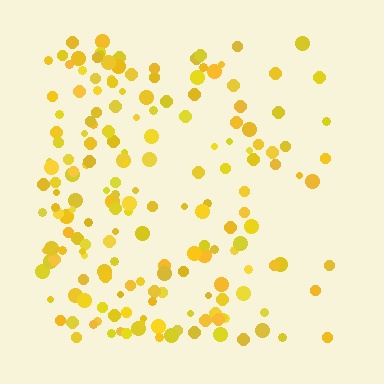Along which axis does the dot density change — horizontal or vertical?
Horizontal.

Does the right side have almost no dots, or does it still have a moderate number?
Still a moderate number, just noticeably fewer than the left.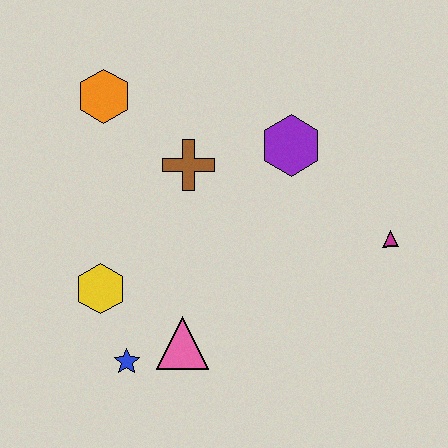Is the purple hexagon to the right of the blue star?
Yes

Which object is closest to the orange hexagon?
The brown cross is closest to the orange hexagon.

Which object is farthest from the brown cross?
The magenta triangle is farthest from the brown cross.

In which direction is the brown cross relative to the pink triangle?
The brown cross is above the pink triangle.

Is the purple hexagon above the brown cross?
Yes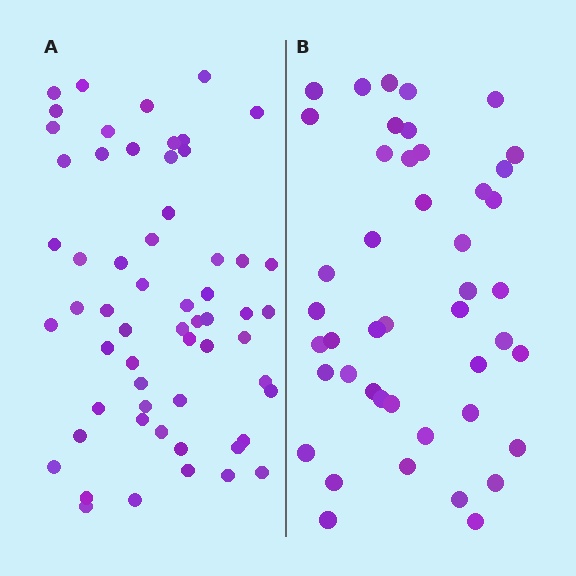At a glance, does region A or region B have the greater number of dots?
Region A (the left region) has more dots.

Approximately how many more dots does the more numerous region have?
Region A has approximately 15 more dots than region B.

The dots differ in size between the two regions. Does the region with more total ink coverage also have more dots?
No. Region B has more total ink coverage because its dots are larger, but region A actually contains more individual dots. Total area can be misleading — the number of items is what matters here.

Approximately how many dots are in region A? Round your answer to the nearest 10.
About 60 dots. (The exact count is 59, which rounds to 60.)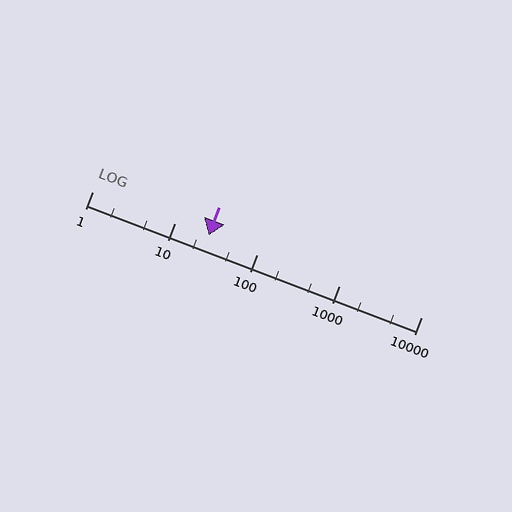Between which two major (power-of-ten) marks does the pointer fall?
The pointer is between 10 and 100.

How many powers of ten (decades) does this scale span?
The scale spans 4 decades, from 1 to 10000.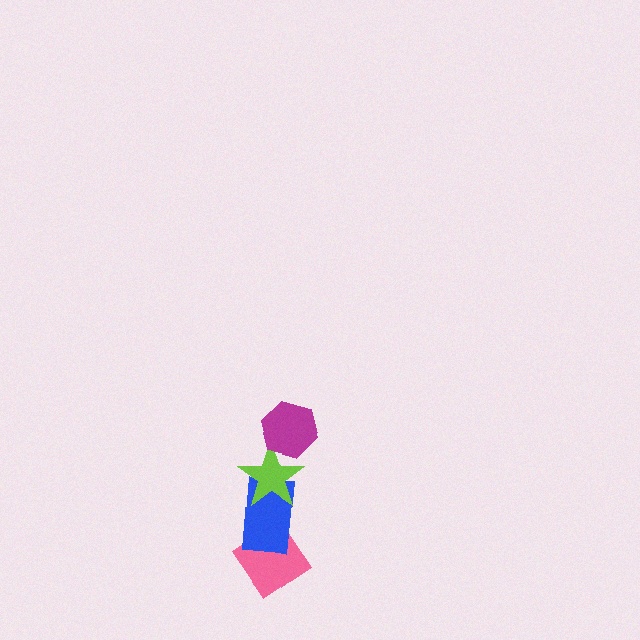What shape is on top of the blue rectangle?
The lime star is on top of the blue rectangle.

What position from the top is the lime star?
The lime star is 2nd from the top.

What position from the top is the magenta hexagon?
The magenta hexagon is 1st from the top.